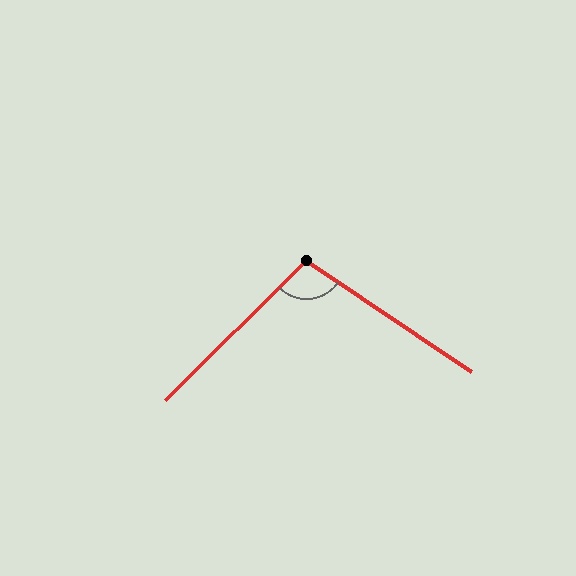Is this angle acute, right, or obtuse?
It is obtuse.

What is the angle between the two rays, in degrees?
Approximately 101 degrees.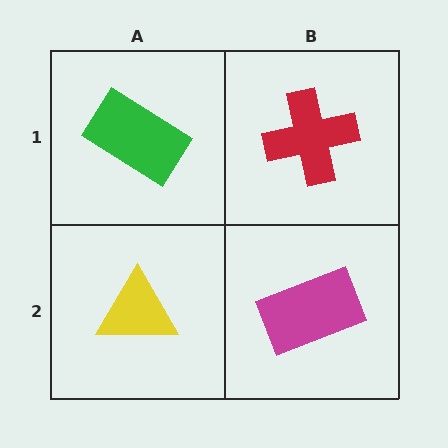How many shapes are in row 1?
2 shapes.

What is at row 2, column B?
A magenta rectangle.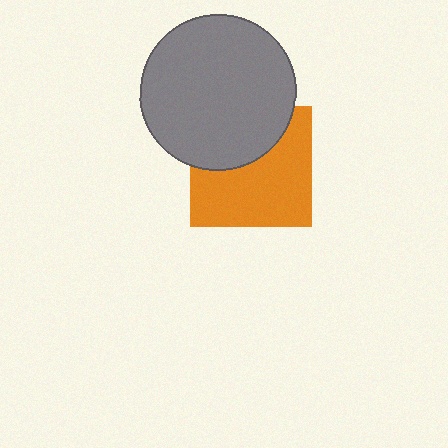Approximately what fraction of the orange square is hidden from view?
Roughly 38% of the orange square is hidden behind the gray circle.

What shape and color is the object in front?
The object in front is a gray circle.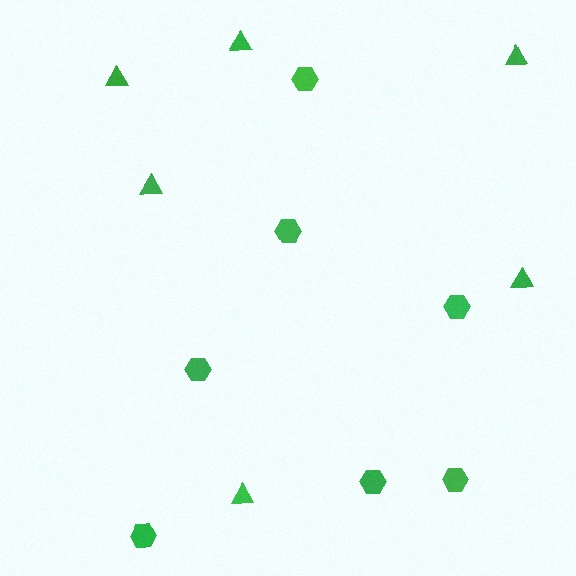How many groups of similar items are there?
There are 2 groups: one group of triangles (6) and one group of hexagons (7).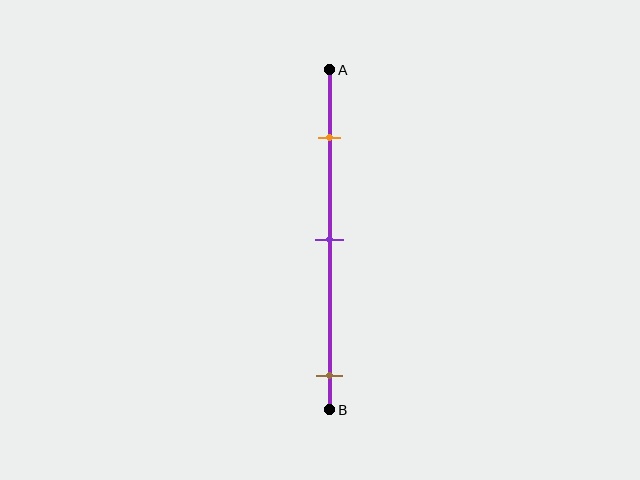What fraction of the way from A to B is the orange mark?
The orange mark is approximately 20% (0.2) of the way from A to B.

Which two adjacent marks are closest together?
The orange and purple marks are the closest adjacent pair.